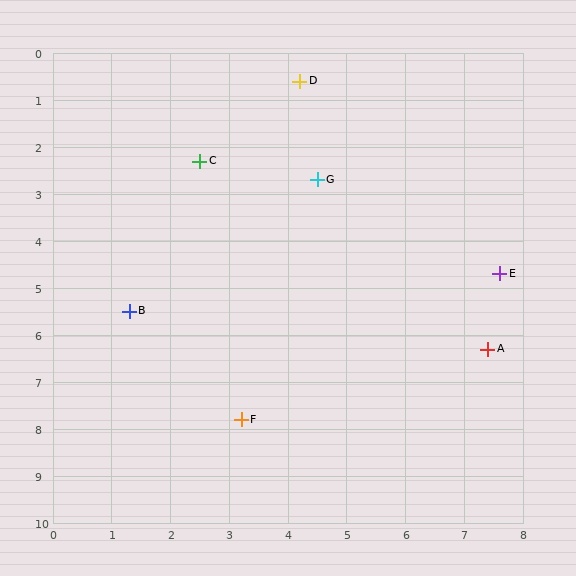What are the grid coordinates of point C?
Point C is at approximately (2.5, 2.3).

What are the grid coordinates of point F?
Point F is at approximately (3.2, 7.8).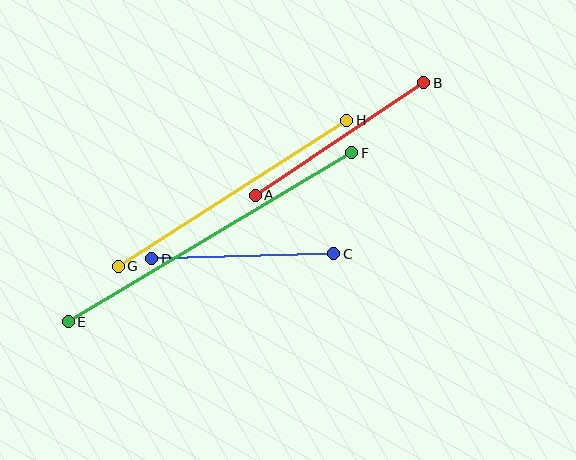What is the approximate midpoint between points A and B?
The midpoint is at approximately (339, 139) pixels.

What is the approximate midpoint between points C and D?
The midpoint is at approximately (243, 256) pixels.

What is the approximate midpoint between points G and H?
The midpoint is at approximately (232, 193) pixels.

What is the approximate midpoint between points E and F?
The midpoint is at approximately (210, 237) pixels.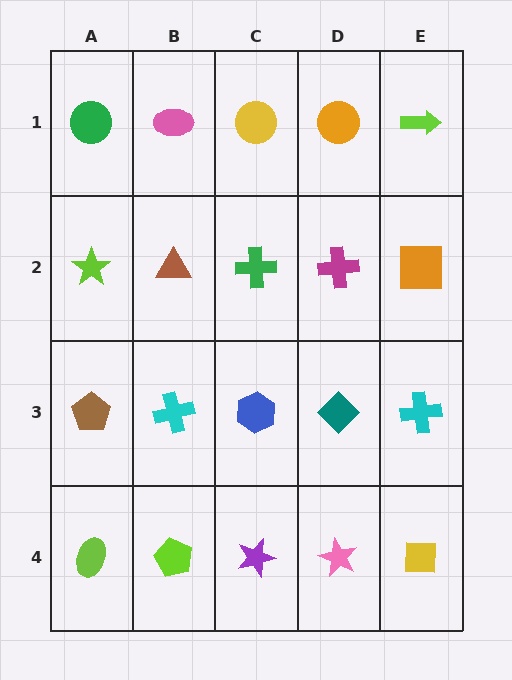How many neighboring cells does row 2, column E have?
3.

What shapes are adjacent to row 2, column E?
A lime arrow (row 1, column E), a cyan cross (row 3, column E), a magenta cross (row 2, column D).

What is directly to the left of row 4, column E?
A pink star.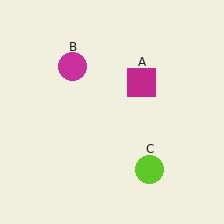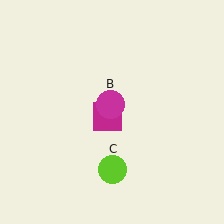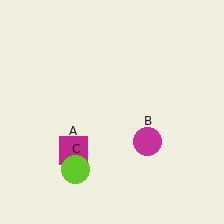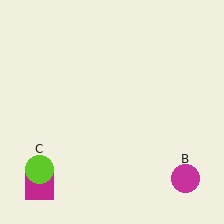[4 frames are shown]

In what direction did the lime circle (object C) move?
The lime circle (object C) moved left.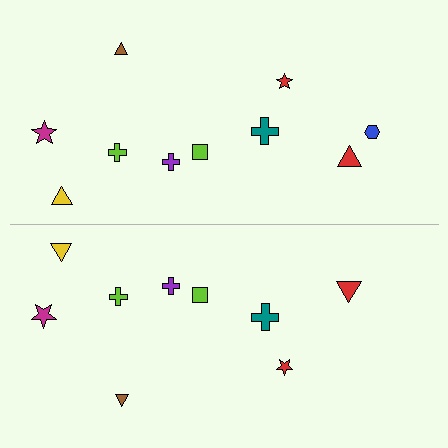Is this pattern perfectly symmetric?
No, the pattern is not perfectly symmetric. A blue hexagon is missing from the bottom side.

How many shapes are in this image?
There are 19 shapes in this image.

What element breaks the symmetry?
A blue hexagon is missing from the bottom side.